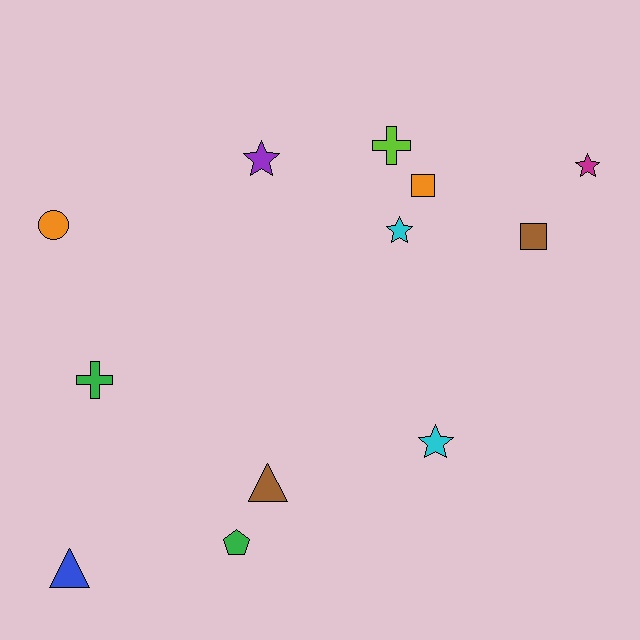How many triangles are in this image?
There are 2 triangles.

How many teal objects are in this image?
There are no teal objects.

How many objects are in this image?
There are 12 objects.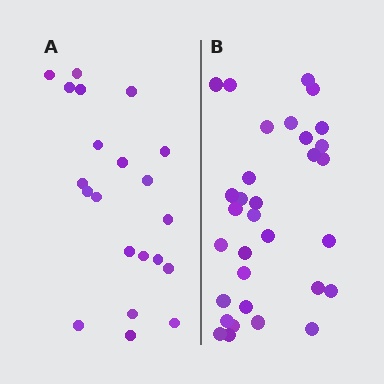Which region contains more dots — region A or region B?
Region B (the right region) has more dots.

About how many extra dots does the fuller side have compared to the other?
Region B has roughly 12 or so more dots than region A.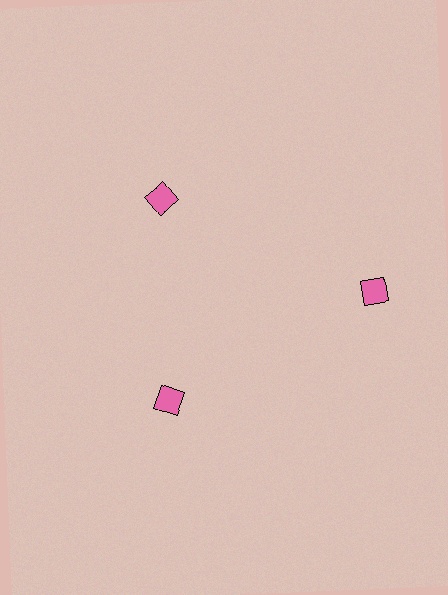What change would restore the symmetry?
The symmetry would be restored by moving it inward, back onto the ring so that all 3 diamonds sit at equal angles and equal distance from the center.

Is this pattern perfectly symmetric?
No. The 3 pink diamonds are arranged in a ring, but one element near the 3 o'clock position is pushed outward from the center, breaking the 3-fold rotational symmetry.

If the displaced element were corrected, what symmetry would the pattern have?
It would have 3-fold rotational symmetry — the pattern would map onto itself every 120 degrees.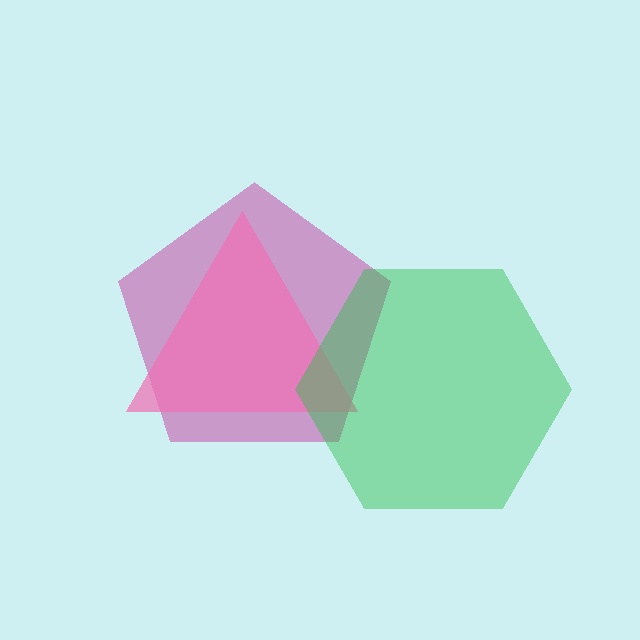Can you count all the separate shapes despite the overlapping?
Yes, there are 3 separate shapes.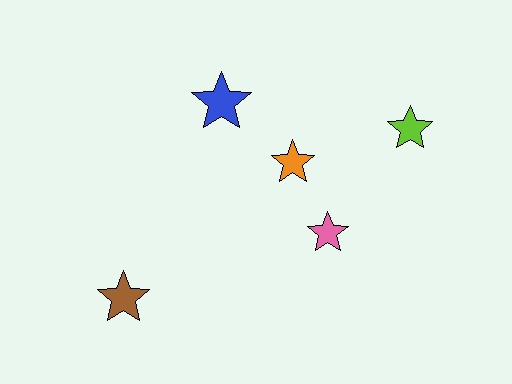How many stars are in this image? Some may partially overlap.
There are 5 stars.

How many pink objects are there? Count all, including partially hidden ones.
There is 1 pink object.